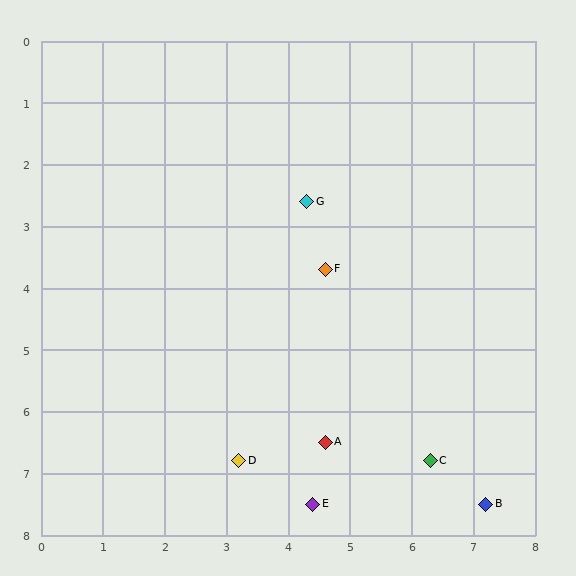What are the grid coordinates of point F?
Point F is at approximately (4.6, 3.7).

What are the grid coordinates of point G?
Point G is at approximately (4.3, 2.6).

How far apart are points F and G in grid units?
Points F and G are about 1.1 grid units apart.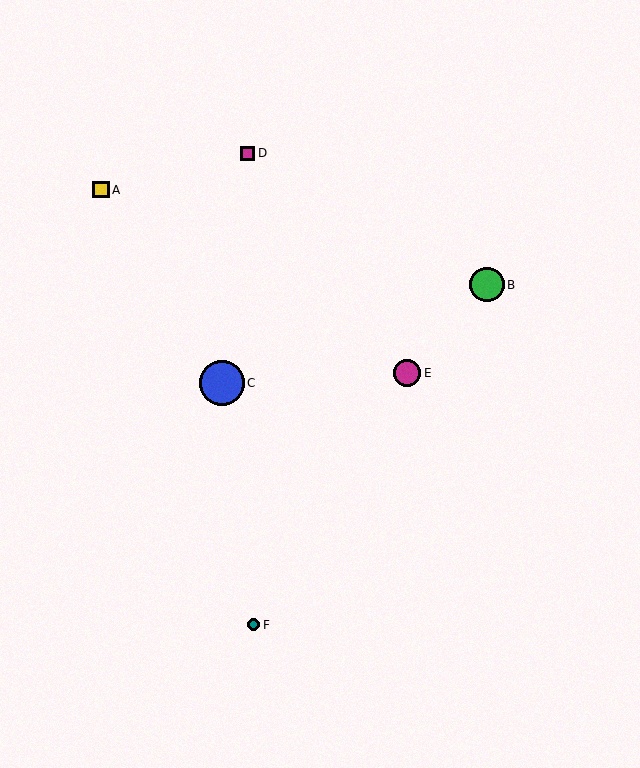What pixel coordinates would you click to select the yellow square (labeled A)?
Click at (101, 190) to select the yellow square A.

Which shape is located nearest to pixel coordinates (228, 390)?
The blue circle (labeled C) at (222, 383) is nearest to that location.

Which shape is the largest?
The blue circle (labeled C) is the largest.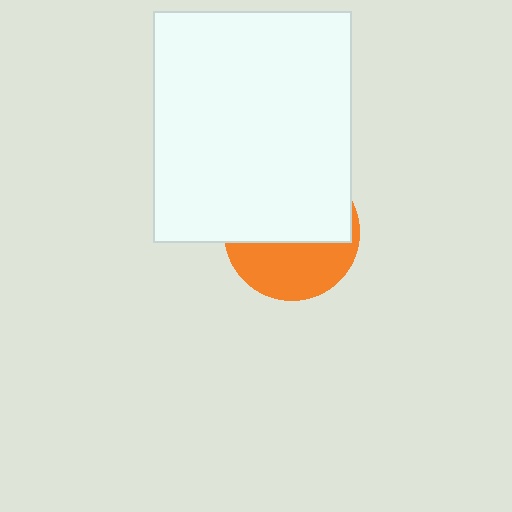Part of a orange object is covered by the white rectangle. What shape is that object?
It is a circle.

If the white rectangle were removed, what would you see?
You would see the complete orange circle.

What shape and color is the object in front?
The object in front is a white rectangle.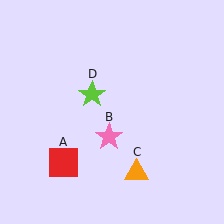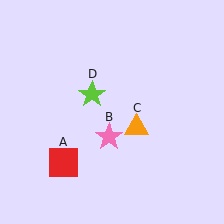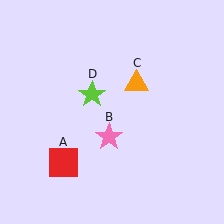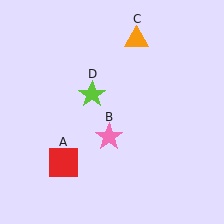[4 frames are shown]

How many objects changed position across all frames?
1 object changed position: orange triangle (object C).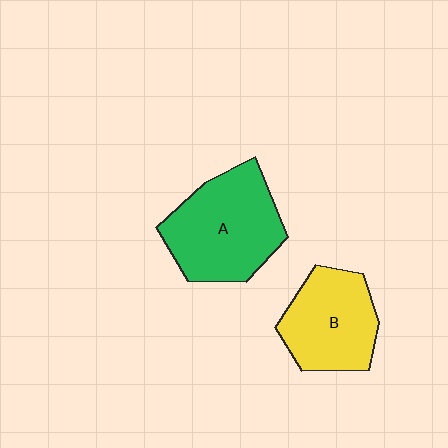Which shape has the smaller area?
Shape B (yellow).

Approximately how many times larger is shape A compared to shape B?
Approximately 1.3 times.